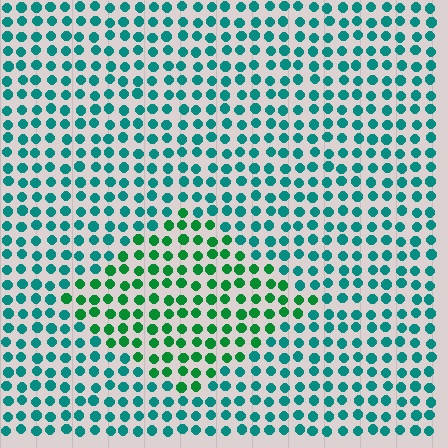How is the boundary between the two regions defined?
The boundary is defined purely by a slight shift in hue (about 36 degrees). Spacing, size, and orientation are identical on both sides.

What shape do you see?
I see a diamond.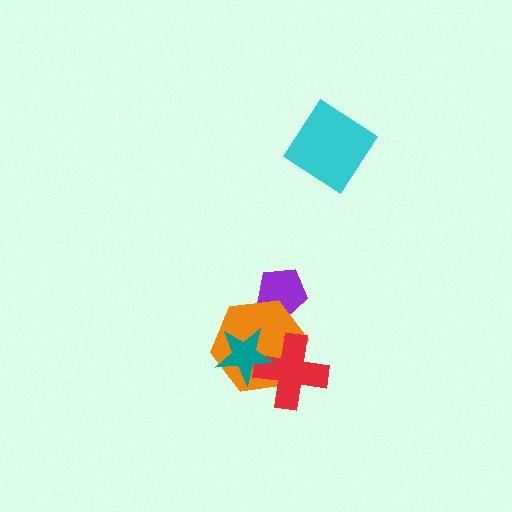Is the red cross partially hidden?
Yes, it is partially covered by another shape.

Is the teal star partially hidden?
No, no other shape covers it.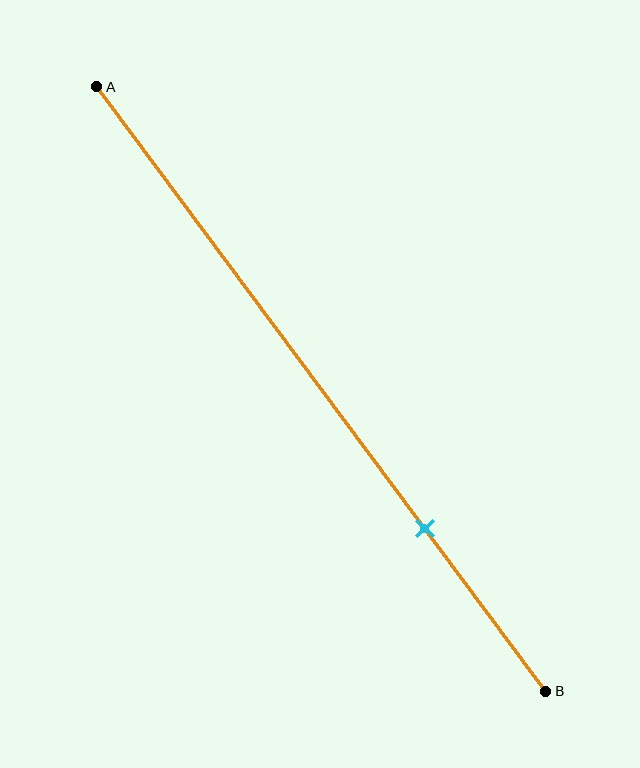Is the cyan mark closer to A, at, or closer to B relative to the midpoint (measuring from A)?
The cyan mark is closer to point B than the midpoint of segment AB.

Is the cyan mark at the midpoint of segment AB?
No, the mark is at about 75% from A, not at the 50% midpoint.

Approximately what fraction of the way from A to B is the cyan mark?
The cyan mark is approximately 75% of the way from A to B.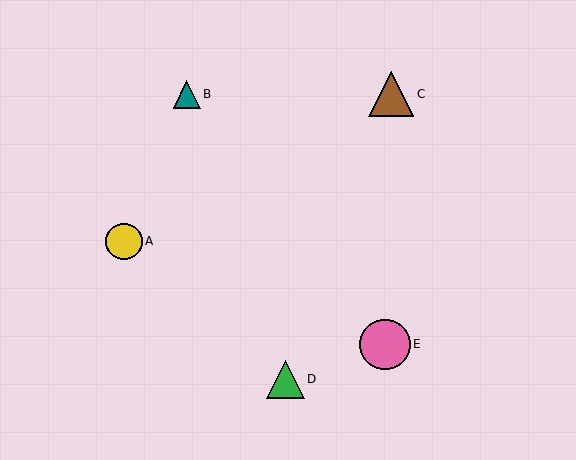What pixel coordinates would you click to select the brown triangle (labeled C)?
Click at (391, 94) to select the brown triangle C.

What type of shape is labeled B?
Shape B is a teal triangle.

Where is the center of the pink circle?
The center of the pink circle is at (385, 344).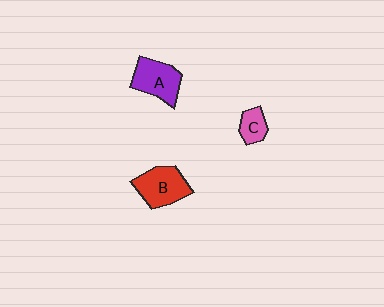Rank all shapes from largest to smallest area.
From largest to smallest: B (red), A (purple), C (pink).